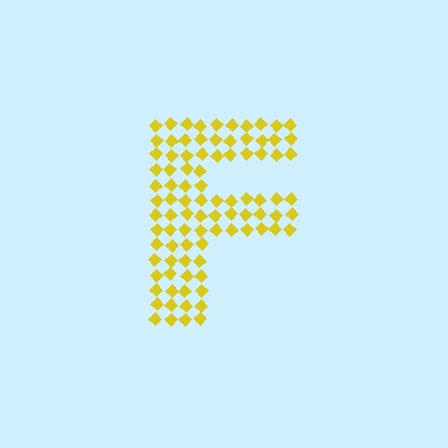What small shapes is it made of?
It is made of small diamonds.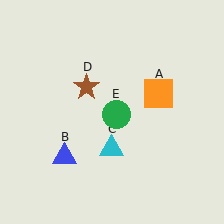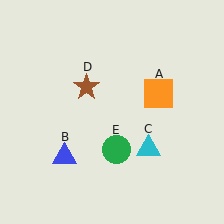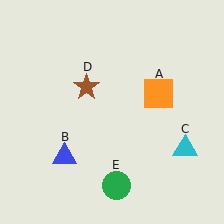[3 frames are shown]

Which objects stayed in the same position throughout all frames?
Orange square (object A) and blue triangle (object B) and brown star (object D) remained stationary.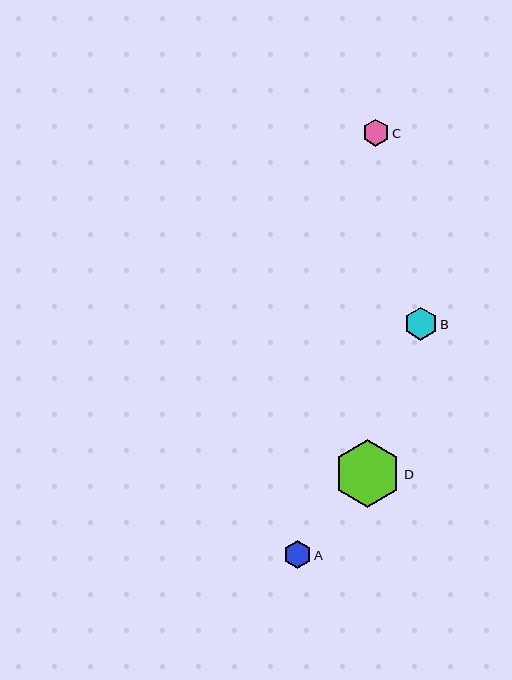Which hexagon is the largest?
Hexagon D is the largest with a size of approximately 68 pixels.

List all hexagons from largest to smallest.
From largest to smallest: D, B, A, C.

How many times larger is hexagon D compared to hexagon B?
Hexagon D is approximately 2.0 times the size of hexagon B.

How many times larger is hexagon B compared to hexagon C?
Hexagon B is approximately 1.2 times the size of hexagon C.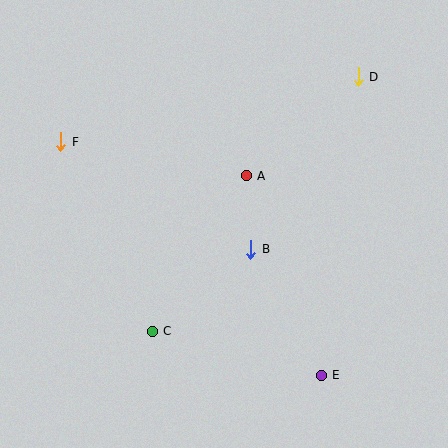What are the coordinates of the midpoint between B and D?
The midpoint between B and D is at (304, 163).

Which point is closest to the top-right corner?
Point D is closest to the top-right corner.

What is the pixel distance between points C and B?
The distance between C and B is 128 pixels.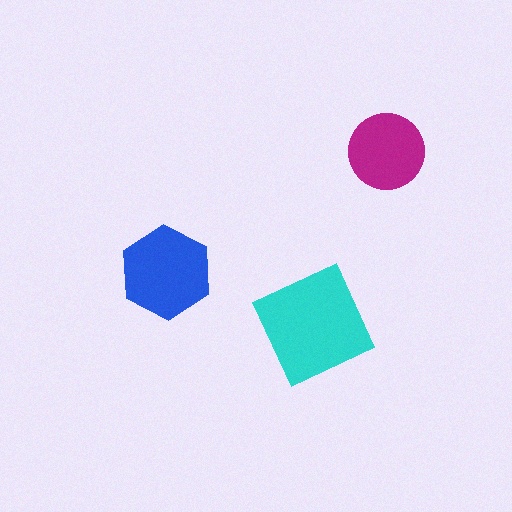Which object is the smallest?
The magenta circle.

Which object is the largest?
The cyan square.